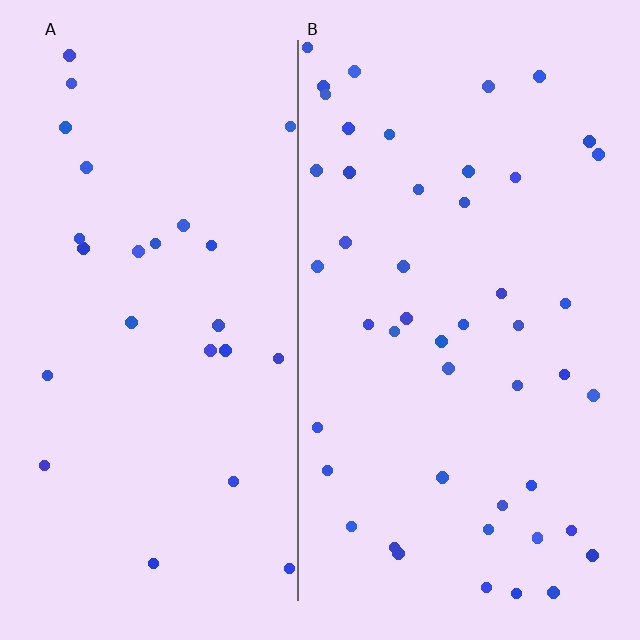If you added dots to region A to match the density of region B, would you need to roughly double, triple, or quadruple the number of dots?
Approximately double.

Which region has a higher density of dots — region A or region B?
B (the right).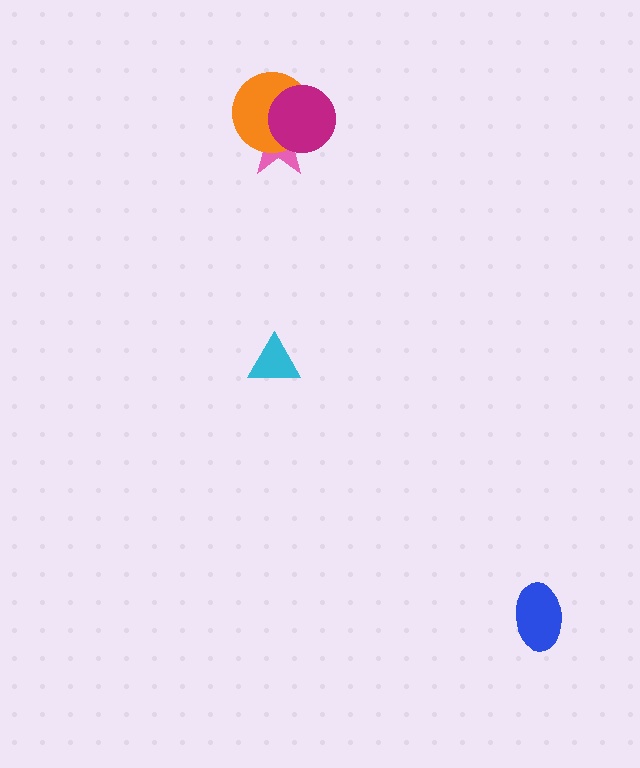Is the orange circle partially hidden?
Yes, it is partially covered by another shape.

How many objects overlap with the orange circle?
2 objects overlap with the orange circle.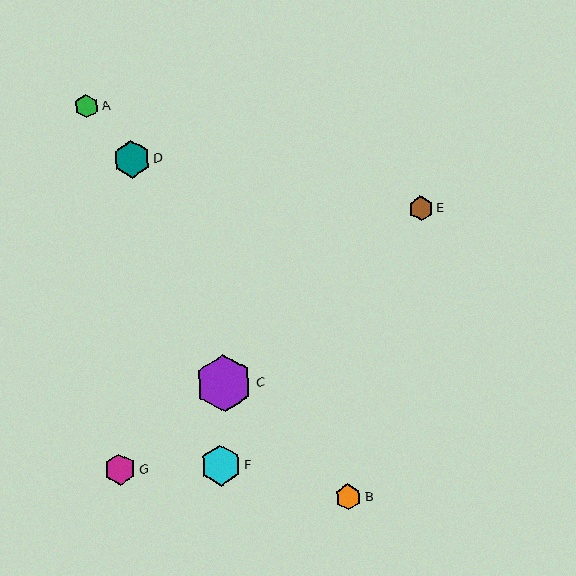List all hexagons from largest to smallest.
From largest to smallest: C, F, D, G, B, E, A.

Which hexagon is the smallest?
Hexagon A is the smallest with a size of approximately 24 pixels.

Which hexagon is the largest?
Hexagon C is the largest with a size of approximately 57 pixels.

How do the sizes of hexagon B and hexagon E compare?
Hexagon B and hexagon E are approximately the same size.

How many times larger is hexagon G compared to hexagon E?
Hexagon G is approximately 1.3 times the size of hexagon E.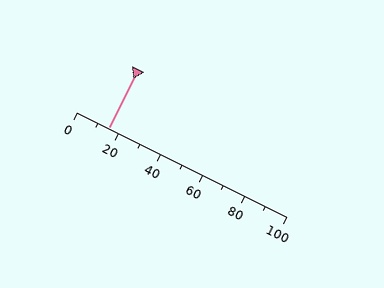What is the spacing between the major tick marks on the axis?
The major ticks are spaced 20 apart.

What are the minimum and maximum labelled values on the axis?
The axis runs from 0 to 100.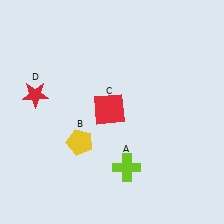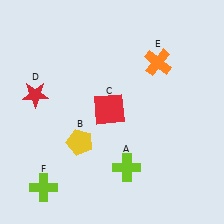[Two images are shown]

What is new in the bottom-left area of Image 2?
A lime cross (F) was added in the bottom-left area of Image 2.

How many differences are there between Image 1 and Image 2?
There are 2 differences between the two images.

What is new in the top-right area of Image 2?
An orange cross (E) was added in the top-right area of Image 2.